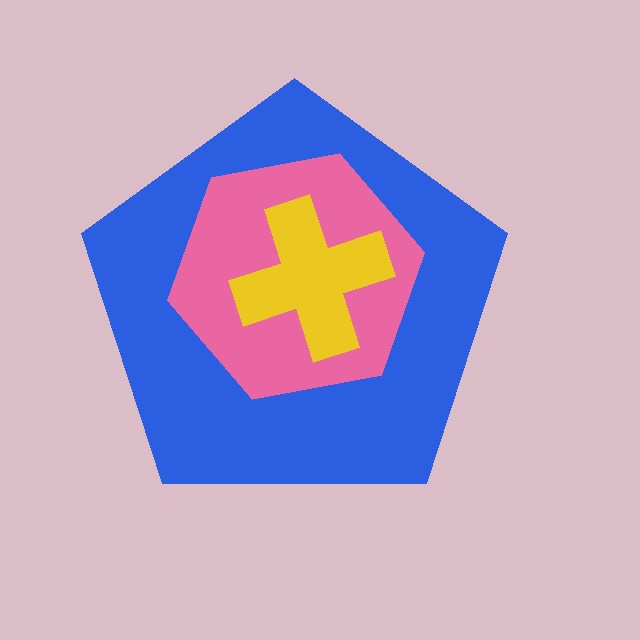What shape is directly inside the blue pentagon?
The pink hexagon.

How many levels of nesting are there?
3.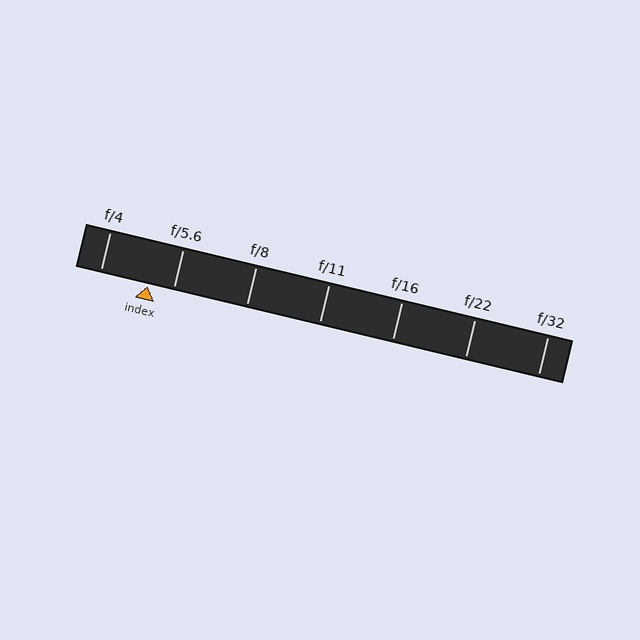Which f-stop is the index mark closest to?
The index mark is closest to f/5.6.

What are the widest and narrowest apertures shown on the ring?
The widest aperture shown is f/4 and the narrowest is f/32.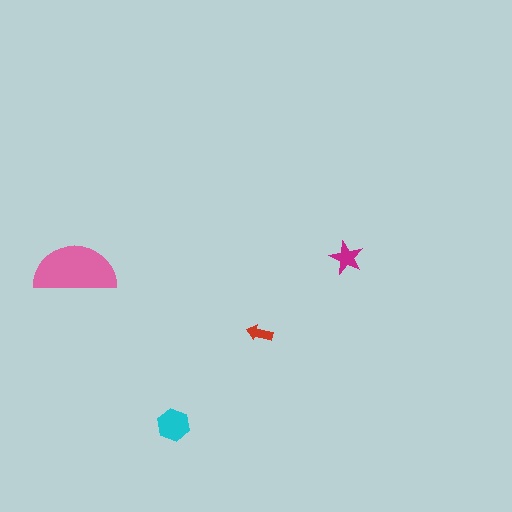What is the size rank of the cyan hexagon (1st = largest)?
2nd.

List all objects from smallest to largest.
The red arrow, the magenta star, the cyan hexagon, the pink semicircle.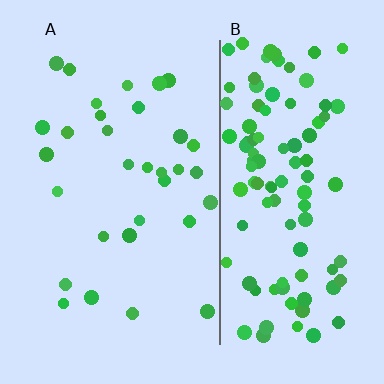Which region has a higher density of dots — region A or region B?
B (the right).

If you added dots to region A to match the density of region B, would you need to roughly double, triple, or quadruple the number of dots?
Approximately triple.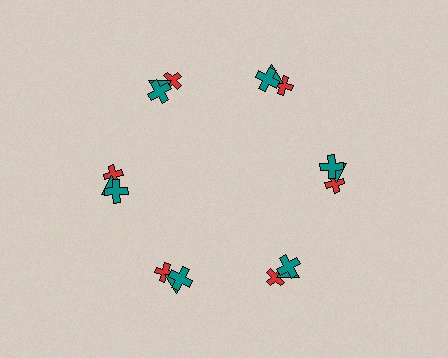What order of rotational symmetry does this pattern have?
This pattern has 6-fold rotational symmetry.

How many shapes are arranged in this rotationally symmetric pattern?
There are 18 shapes, arranged in 6 groups of 3.